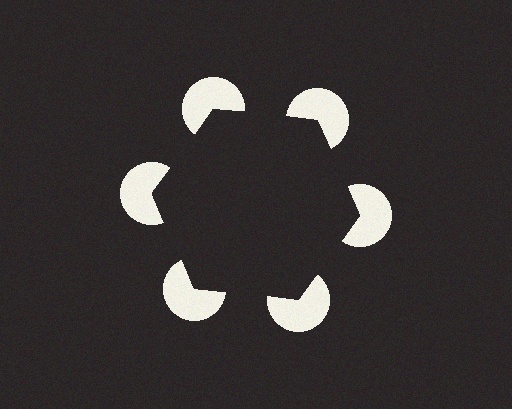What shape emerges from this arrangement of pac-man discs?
An illusory hexagon — its edges are inferred from the aligned wedge cuts in the pac-man discs, not physically drawn.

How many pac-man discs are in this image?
There are 6 — one at each vertex of the illusory hexagon.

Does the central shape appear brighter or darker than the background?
It typically appears slightly darker than the background, even though no actual brightness change is drawn.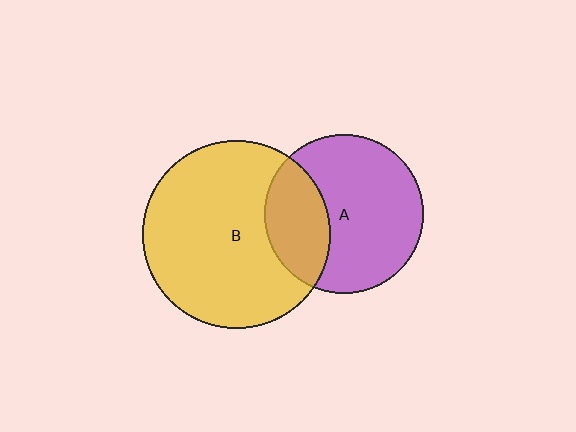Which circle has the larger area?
Circle B (yellow).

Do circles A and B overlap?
Yes.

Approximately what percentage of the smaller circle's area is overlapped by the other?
Approximately 30%.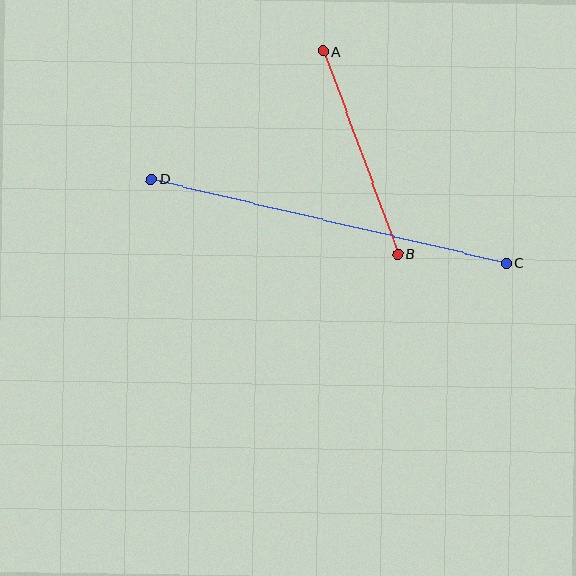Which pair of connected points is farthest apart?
Points C and D are farthest apart.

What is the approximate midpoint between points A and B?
The midpoint is at approximately (361, 153) pixels.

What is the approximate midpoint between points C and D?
The midpoint is at approximately (329, 221) pixels.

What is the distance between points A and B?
The distance is approximately 216 pixels.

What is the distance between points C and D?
The distance is approximately 365 pixels.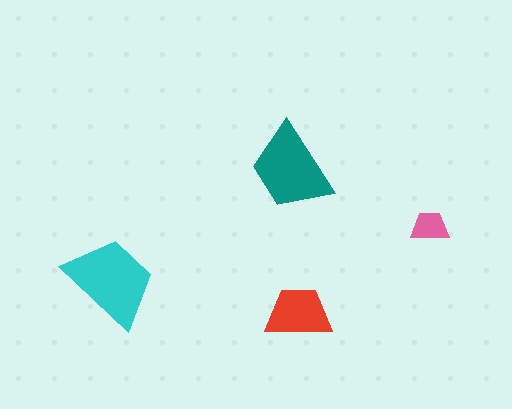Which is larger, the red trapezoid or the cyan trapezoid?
The cyan one.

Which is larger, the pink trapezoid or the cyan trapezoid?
The cyan one.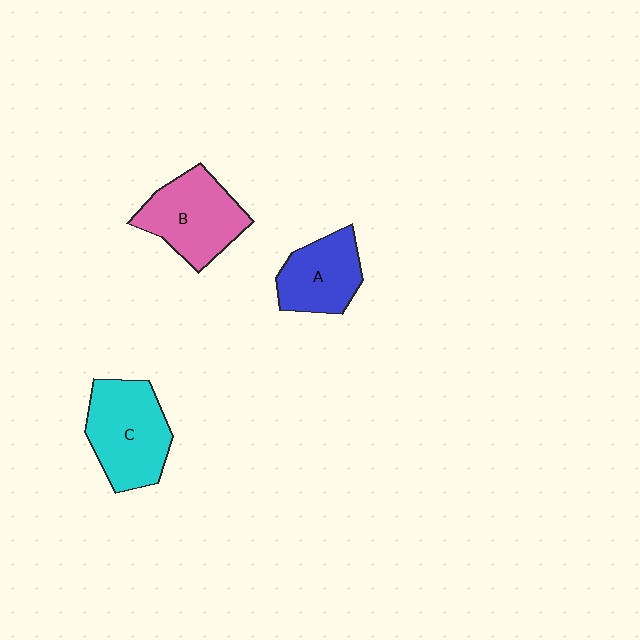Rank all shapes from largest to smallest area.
From largest to smallest: C (cyan), B (pink), A (blue).